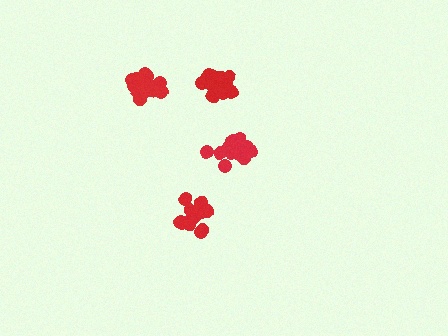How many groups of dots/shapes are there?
There are 4 groups.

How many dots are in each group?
Group 1: 15 dots, Group 2: 14 dots, Group 3: 15 dots, Group 4: 14 dots (58 total).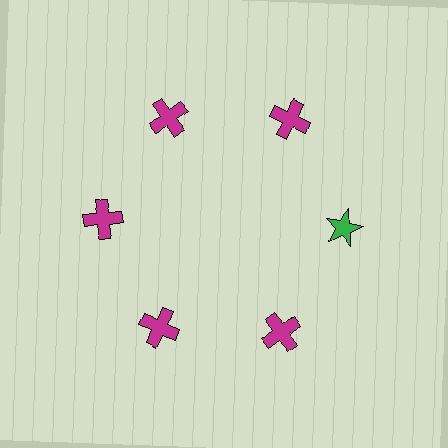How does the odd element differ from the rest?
It differs in both color (green instead of magenta) and shape (star instead of cross).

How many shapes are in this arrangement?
There are 6 shapes arranged in a ring pattern.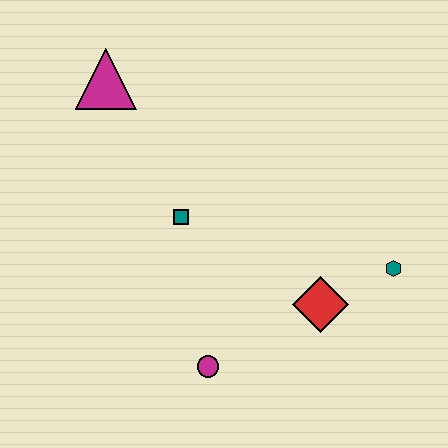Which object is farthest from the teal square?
The teal hexagon is farthest from the teal square.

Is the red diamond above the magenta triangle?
No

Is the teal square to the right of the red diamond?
No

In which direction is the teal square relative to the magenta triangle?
The teal square is below the magenta triangle.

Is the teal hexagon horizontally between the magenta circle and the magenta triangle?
No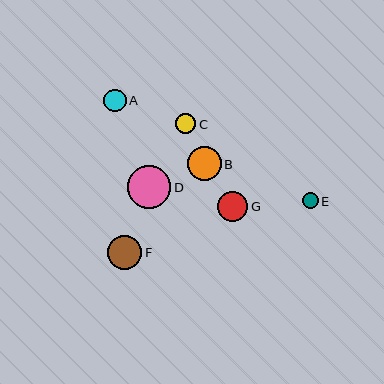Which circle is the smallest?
Circle E is the smallest with a size of approximately 15 pixels.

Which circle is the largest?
Circle D is the largest with a size of approximately 44 pixels.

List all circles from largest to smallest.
From largest to smallest: D, F, B, G, A, C, E.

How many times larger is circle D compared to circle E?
Circle D is approximately 2.8 times the size of circle E.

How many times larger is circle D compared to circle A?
Circle D is approximately 2.0 times the size of circle A.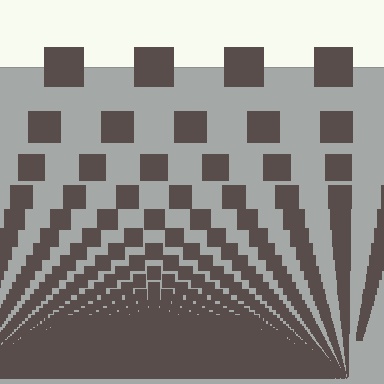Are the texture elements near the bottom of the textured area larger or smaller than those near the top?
Smaller. The gradient is inverted — elements near the bottom are smaller and denser.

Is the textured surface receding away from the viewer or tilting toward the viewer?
The surface appears to tilt toward the viewer. Texture elements get larger and sparser toward the top.